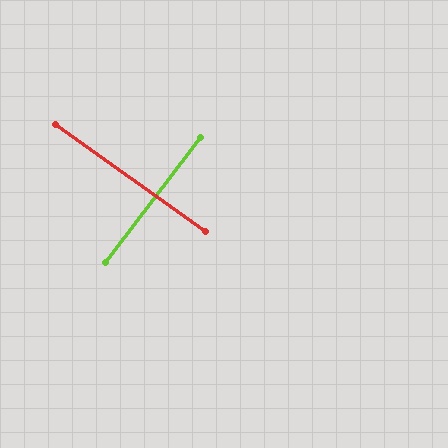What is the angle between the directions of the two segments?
Approximately 88 degrees.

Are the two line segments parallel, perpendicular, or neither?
Perpendicular — they meet at approximately 88°.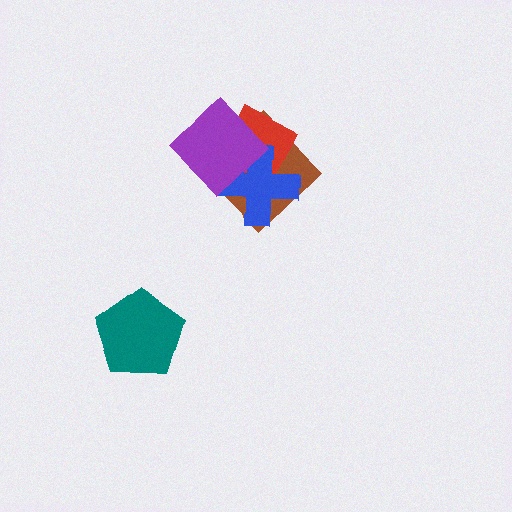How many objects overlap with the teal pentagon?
0 objects overlap with the teal pentagon.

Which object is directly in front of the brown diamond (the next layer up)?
The red square is directly in front of the brown diamond.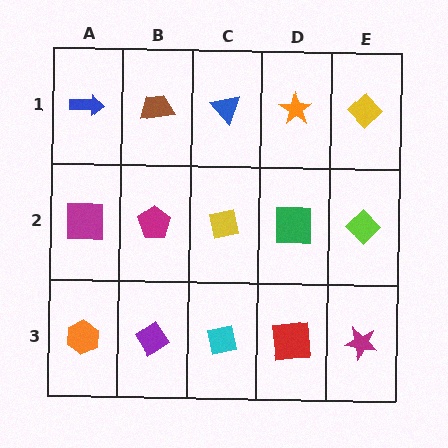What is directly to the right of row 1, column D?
A yellow diamond.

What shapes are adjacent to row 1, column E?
A lime diamond (row 2, column E), an orange star (row 1, column D).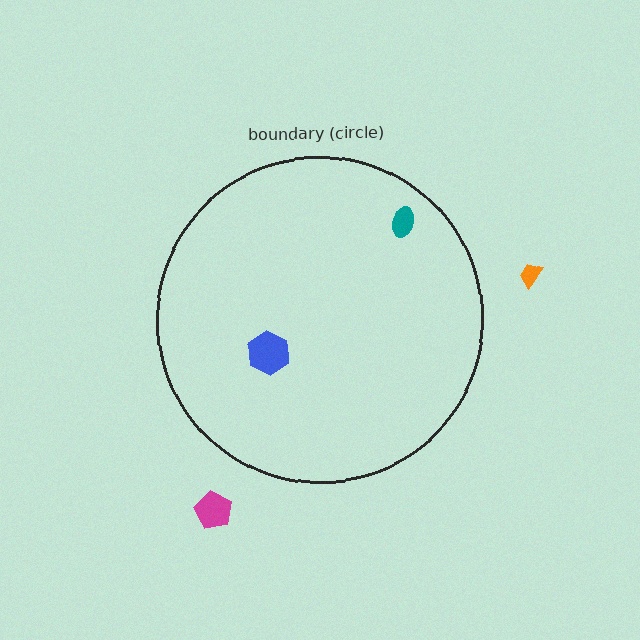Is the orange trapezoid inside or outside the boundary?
Outside.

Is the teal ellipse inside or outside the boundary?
Inside.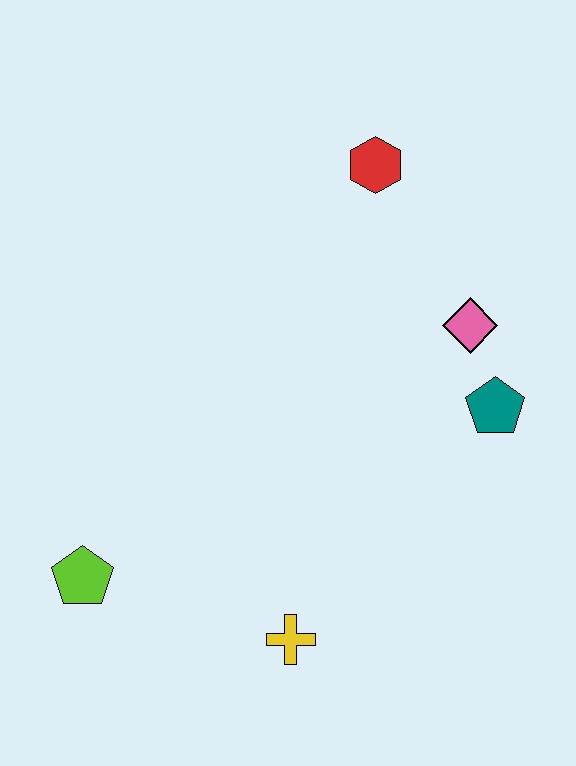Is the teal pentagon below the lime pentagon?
No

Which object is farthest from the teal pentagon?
The lime pentagon is farthest from the teal pentagon.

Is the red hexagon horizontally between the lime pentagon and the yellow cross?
No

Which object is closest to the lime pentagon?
The yellow cross is closest to the lime pentagon.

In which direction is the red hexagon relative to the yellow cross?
The red hexagon is above the yellow cross.